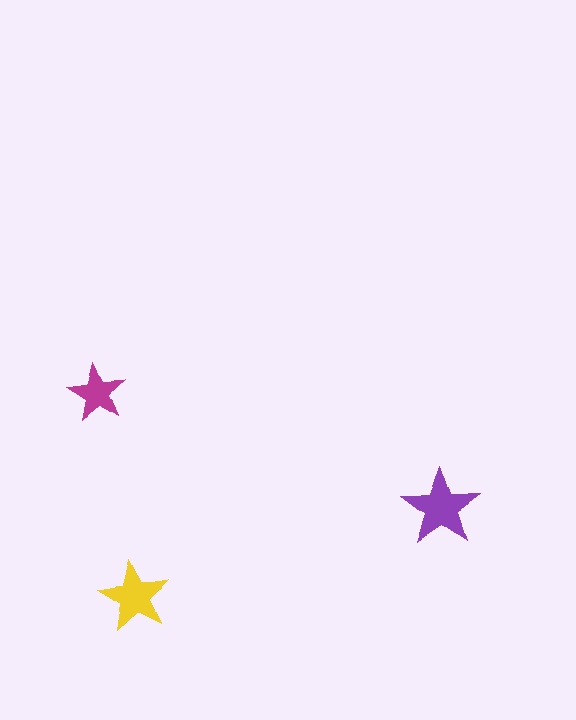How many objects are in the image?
There are 3 objects in the image.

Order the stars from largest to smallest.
the purple one, the yellow one, the magenta one.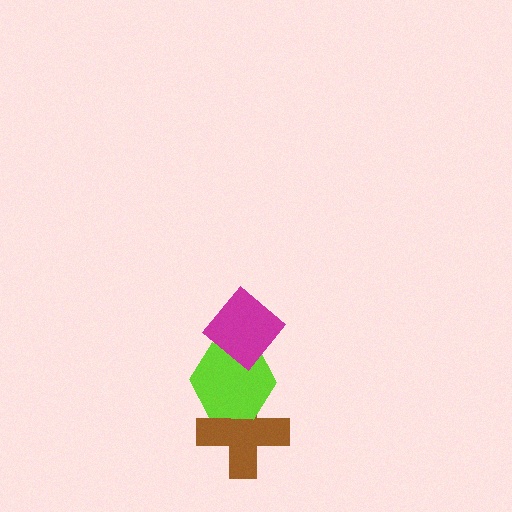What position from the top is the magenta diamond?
The magenta diamond is 1st from the top.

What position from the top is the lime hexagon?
The lime hexagon is 2nd from the top.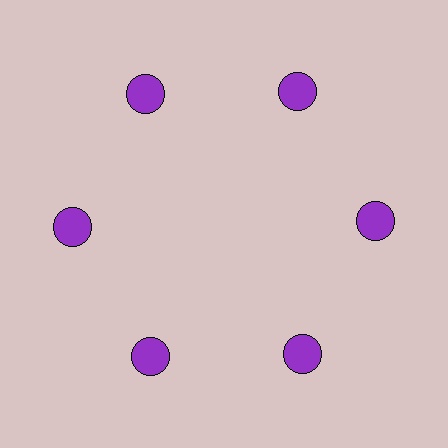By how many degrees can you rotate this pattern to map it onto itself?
The pattern maps onto itself every 60 degrees of rotation.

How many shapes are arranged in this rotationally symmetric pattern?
There are 6 shapes, arranged in 6 groups of 1.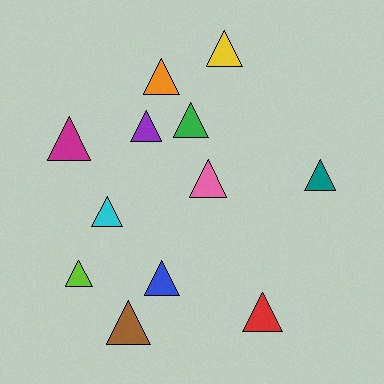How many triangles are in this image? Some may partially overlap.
There are 12 triangles.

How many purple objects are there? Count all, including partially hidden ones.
There is 1 purple object.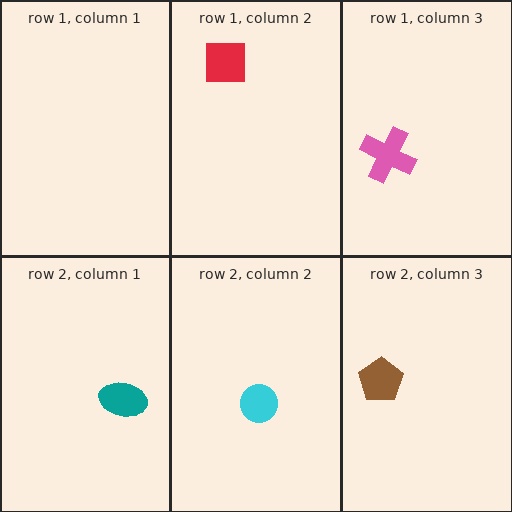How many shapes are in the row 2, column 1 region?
1.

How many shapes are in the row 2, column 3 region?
1.